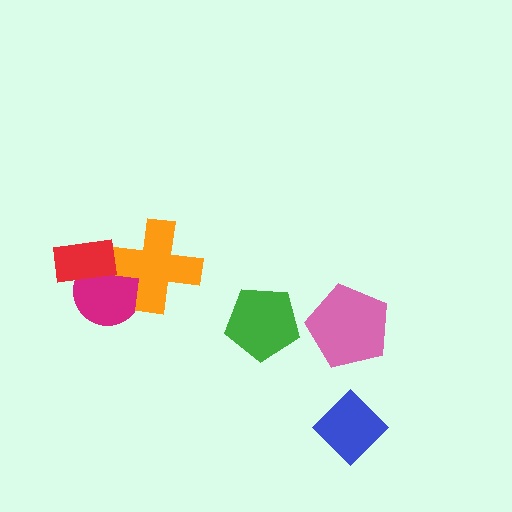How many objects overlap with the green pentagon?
0 objects overlap with the green pentagon.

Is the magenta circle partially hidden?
Yes, it is partially covered by another shape.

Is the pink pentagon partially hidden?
No, no other shape covers it.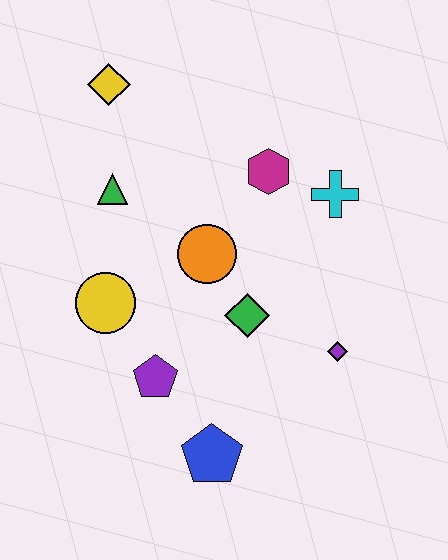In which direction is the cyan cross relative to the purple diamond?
The cyan cross is above the purple diamond.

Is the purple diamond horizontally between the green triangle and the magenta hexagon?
No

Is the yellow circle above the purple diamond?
Yes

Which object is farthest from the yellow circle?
The cyan cross is farthest from the yellow circle.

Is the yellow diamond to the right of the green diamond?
No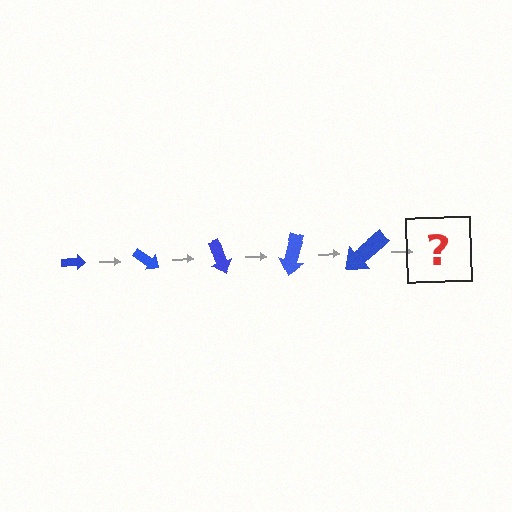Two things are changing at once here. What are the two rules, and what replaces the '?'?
The two rules are that the arrow grows larger each step and it rotates 35 degrees each step. The '?' should be an arrow, larger than the previous one and rotated 175 degrees from the start.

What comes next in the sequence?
The next element should be an arrow, larger than the previous one and rotated 175 degrees from the start.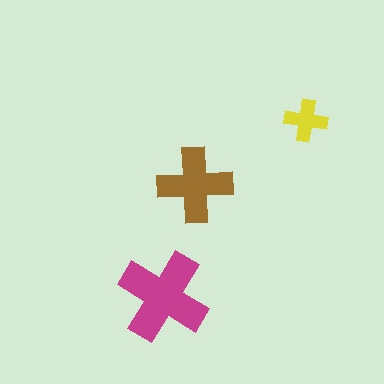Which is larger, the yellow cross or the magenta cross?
The magenta one.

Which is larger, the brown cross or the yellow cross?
The brown one.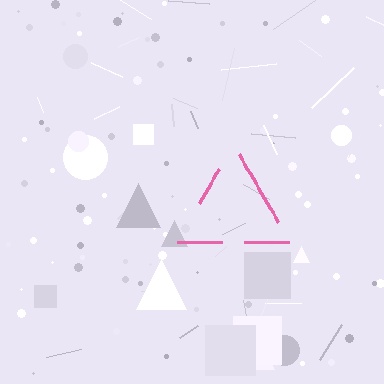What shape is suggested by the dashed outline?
The dashed outline suggests a triangle.